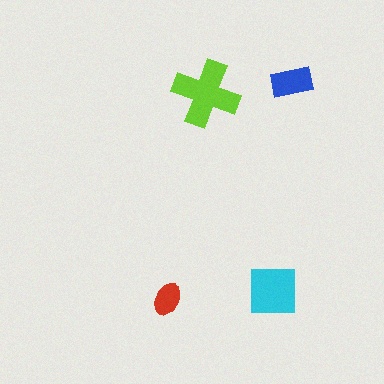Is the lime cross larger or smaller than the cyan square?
Larger.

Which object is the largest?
The lime cross.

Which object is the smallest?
The red ellipse.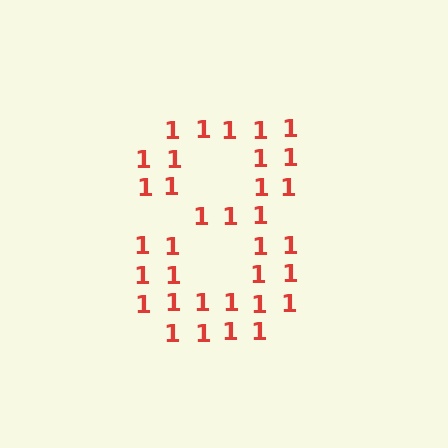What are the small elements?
The small elements are digit 1's.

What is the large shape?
The large shape is the digit 8.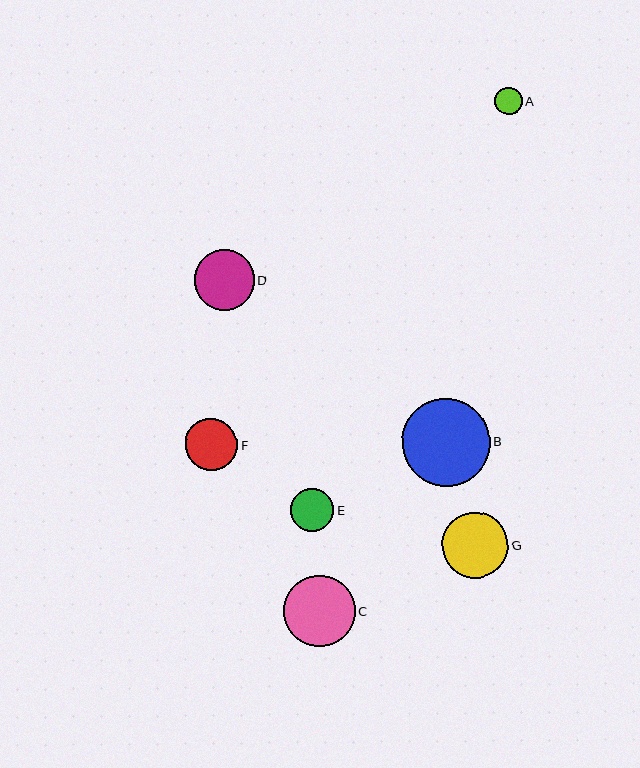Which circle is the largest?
Circle B is the largest with a size of approximately 88 pixels.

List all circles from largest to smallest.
From largest to smallest: B, C, G, D, F, E, A.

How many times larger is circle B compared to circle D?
Circle B is approximately 1.5 times the size of circle D.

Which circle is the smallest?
Circle A is the smallest with a size of approximately 27 pixels.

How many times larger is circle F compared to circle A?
Circle F is approximately 1.9 times the size of circle A.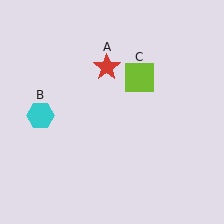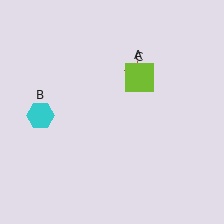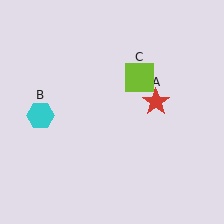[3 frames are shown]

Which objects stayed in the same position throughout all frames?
Cyan hexagon (object B) and lime square (object C) remained stationary.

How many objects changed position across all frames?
1 object changed position: red star (object A).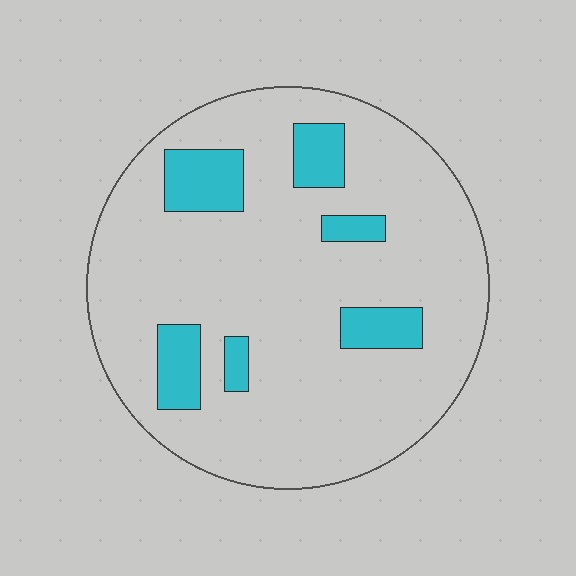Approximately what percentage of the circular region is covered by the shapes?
Approximately 15%.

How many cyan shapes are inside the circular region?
6.